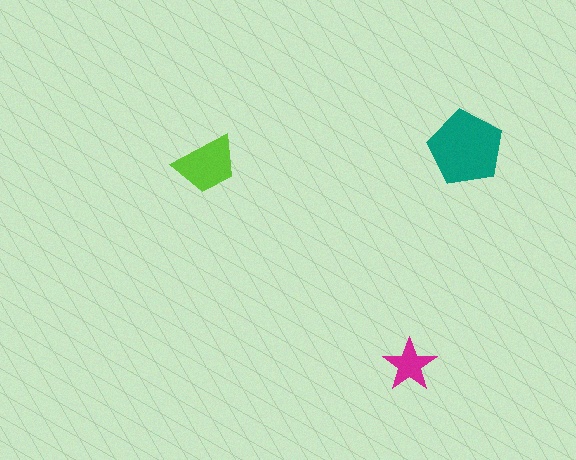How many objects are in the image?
There are 3 objects in the image.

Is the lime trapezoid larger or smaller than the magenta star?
Larger.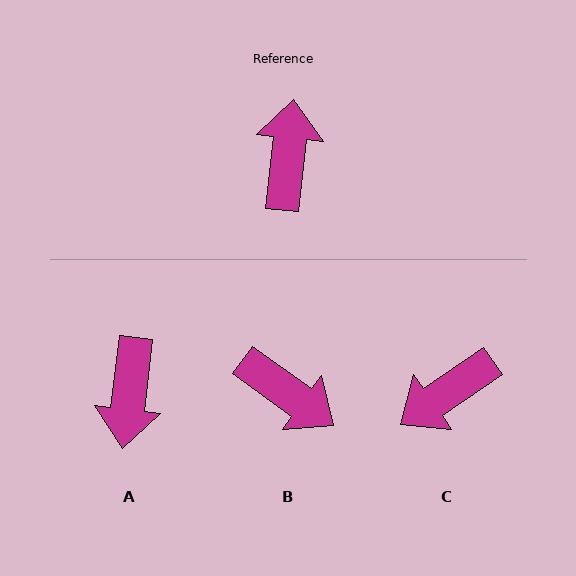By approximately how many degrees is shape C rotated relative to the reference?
Approximately 131 degrees counter-clockwise.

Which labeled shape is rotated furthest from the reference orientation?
A, about 179 degrees away.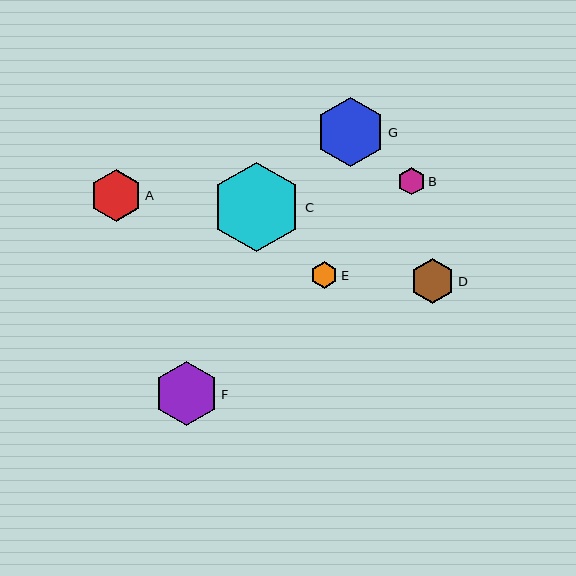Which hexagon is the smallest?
Hexagon E is the smallest with a size of approximately 26 pixels.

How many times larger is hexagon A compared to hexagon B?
Hexagon A is approximately 1.9 times the size of hexagon B.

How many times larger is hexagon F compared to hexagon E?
Hexagon F is approximately 2.4 times the size of hexagon E.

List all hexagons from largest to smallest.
From largest to smallest: C, G, F, A, D, B, E.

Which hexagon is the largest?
Hexagon C is the largest with a size of approximately 90 pixels.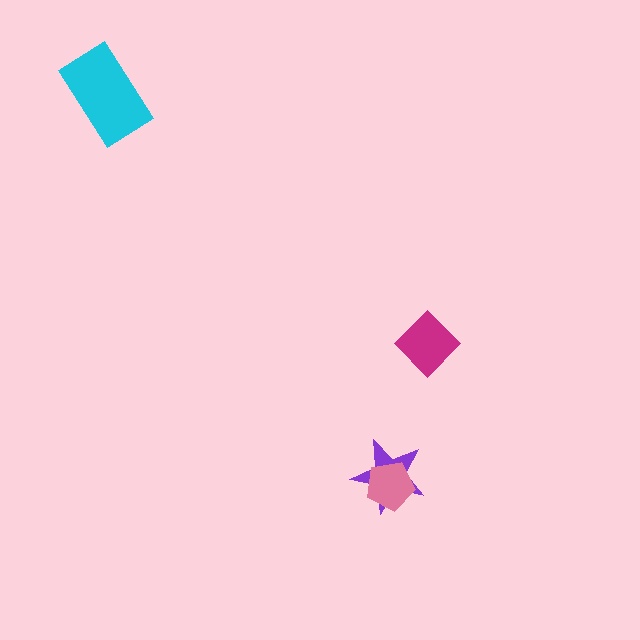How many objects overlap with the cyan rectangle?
0 objects overlap with the cyan rectangle.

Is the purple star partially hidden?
Yes, it is partially covered by another shape.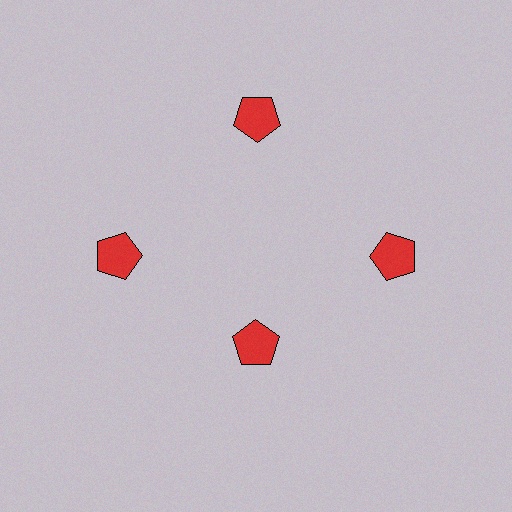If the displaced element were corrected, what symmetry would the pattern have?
It would have 4-fold rotational symmetry — the pattern would map onto itself every 90 degrees.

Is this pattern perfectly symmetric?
No. The 4 red pentagons are arranged in a ring, but one element near the 6 o'clock position is pulled inward toward the center, breaking the 4-fold rotational symmetry.